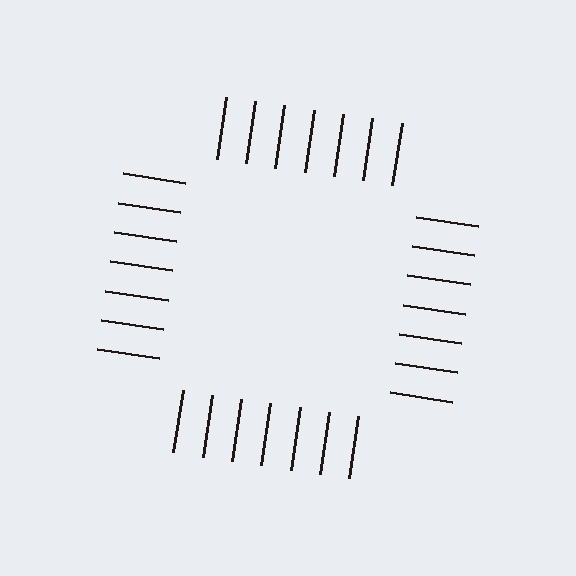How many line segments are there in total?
28 — 7 along each of the 4 edges.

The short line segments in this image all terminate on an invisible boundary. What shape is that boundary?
An illusory square — the line segments terminate on its edges but no continuous stroke is drawn.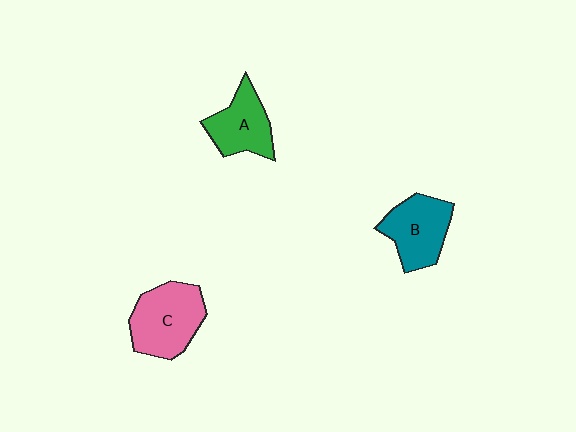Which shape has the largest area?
Shape C (pink).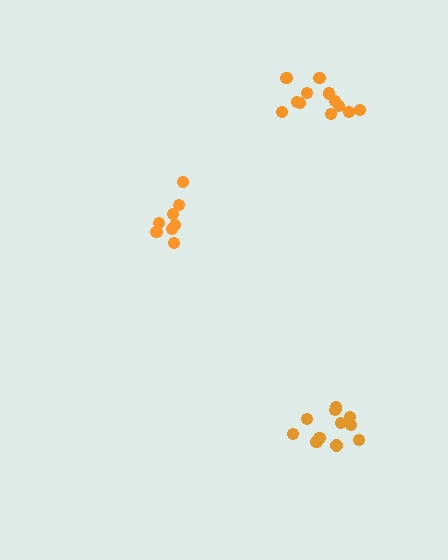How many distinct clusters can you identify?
There are 3 distinct clusters.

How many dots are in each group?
Group 1: 8 dots, Group 2: 12 dots, Group 3: 12 dots (32 total).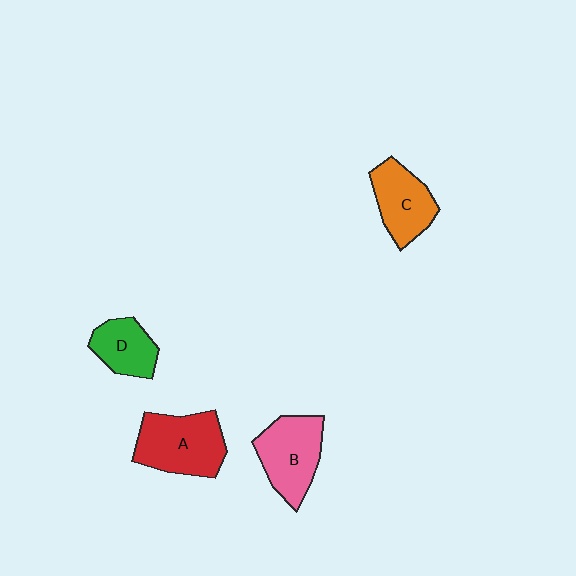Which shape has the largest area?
Shape A (red).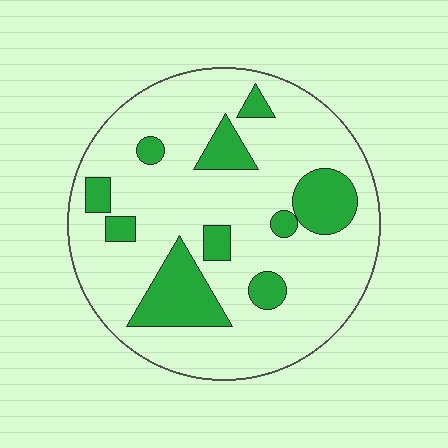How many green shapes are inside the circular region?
10.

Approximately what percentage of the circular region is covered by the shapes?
Approximately 20%.